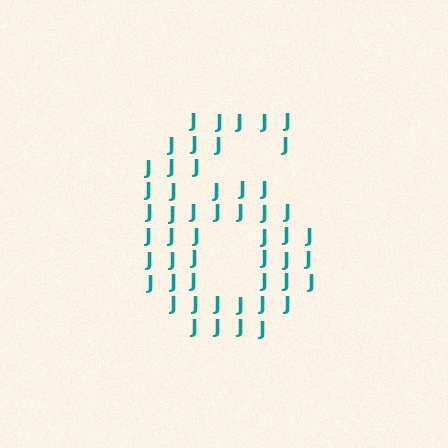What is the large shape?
The large shape is the digit 6.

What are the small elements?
The small elements are letter J's.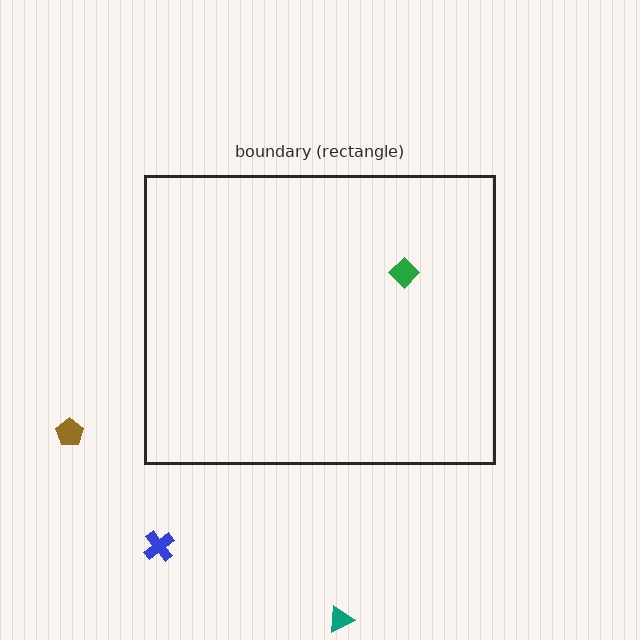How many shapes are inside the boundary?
1 inside, 3 outside.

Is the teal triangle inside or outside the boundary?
Outside.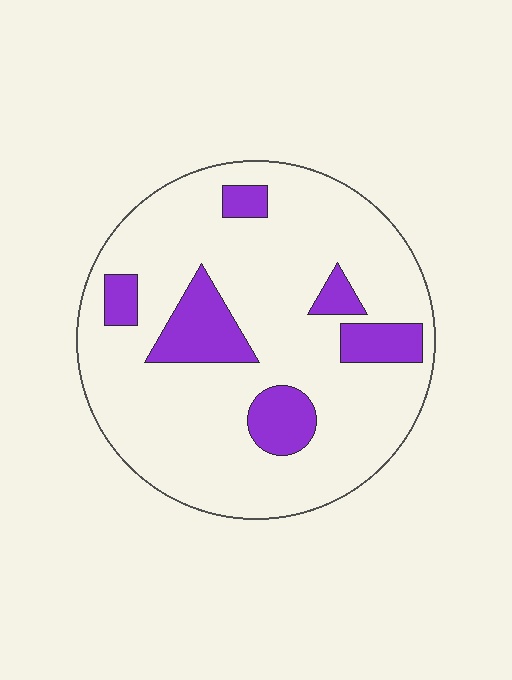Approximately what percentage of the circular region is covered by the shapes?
Approximately 20%.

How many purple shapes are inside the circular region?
6.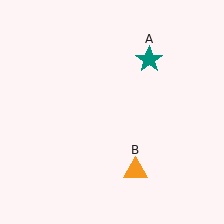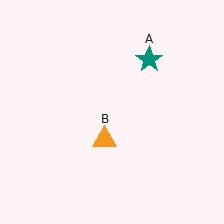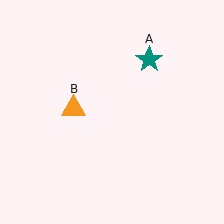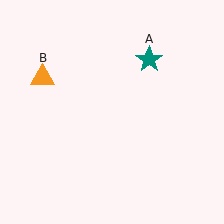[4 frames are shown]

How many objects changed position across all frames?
1 object changed position: orange triangle (object B).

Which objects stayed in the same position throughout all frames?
Teal star (object A) remained stationary.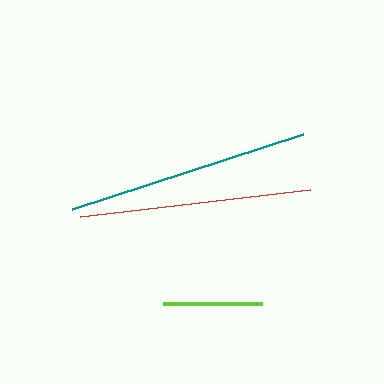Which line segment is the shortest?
The lime line is the shortest at approximately 99 pixels.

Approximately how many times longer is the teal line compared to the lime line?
The teal line is approximately 2.5 times the length of the lime line.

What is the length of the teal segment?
The teal segment is approximately 243 pixels long.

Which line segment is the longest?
The teal line is the longest at approximately 243 pixels.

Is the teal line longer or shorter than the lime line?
The teal line is longer than the lime line.